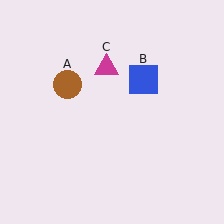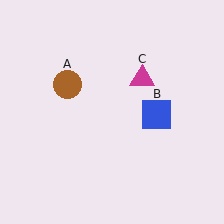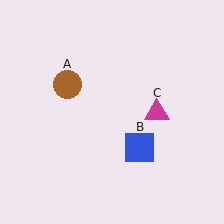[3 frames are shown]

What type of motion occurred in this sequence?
The blue square (object B), magenta triangle (object C) rotated clockwise around the center of the scene.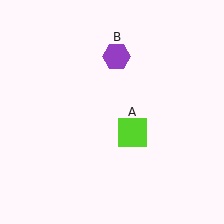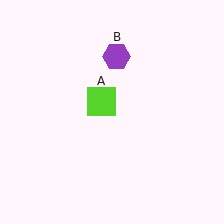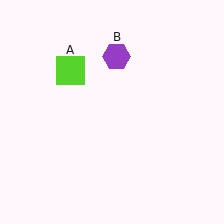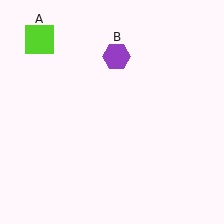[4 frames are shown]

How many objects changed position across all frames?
1 object changed position: lime square (object A).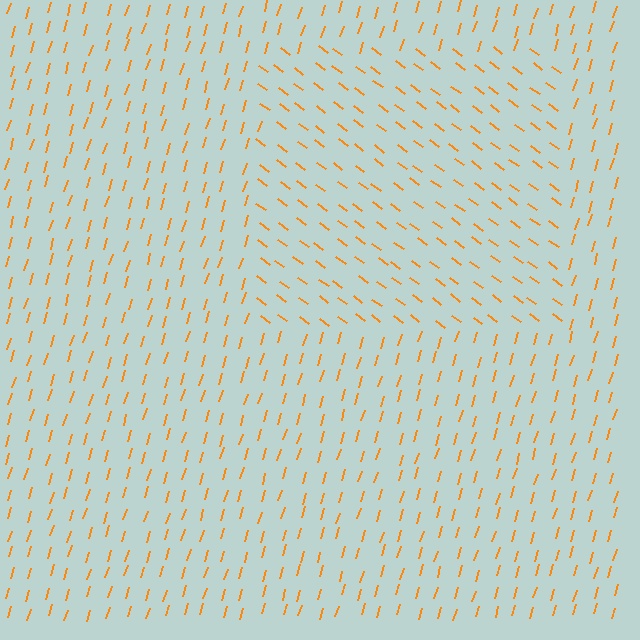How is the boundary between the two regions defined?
The boundary is defined purely by a change in line orientation (approximately 71 degrees difference). All lines are the same color and thickness.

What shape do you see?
I see a rectangle.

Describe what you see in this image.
The image is filled with small orange line segments. A rectangle region in the image has lines oriented differently from the surrounding lines, creating a visible texture boundary.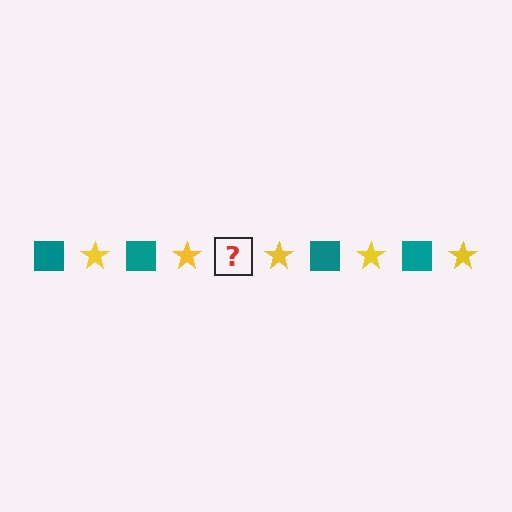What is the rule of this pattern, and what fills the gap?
The rule is that the pattern alternates between teal square and yellow star. The gap should be filled with a teal square.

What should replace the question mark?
The question mark should be replaced with a teal square.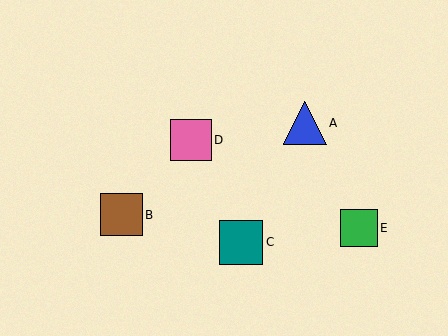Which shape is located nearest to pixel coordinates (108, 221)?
The brown square (labeled B) at (121, 215) is nearest to that location.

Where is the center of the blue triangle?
The center of the blue triangle is at (305, 123).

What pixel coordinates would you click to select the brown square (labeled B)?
Click at (121, 215) to select the brown square B.